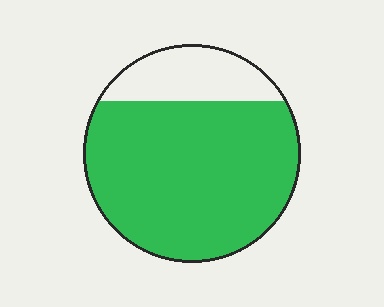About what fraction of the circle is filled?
About four fifths (4/5).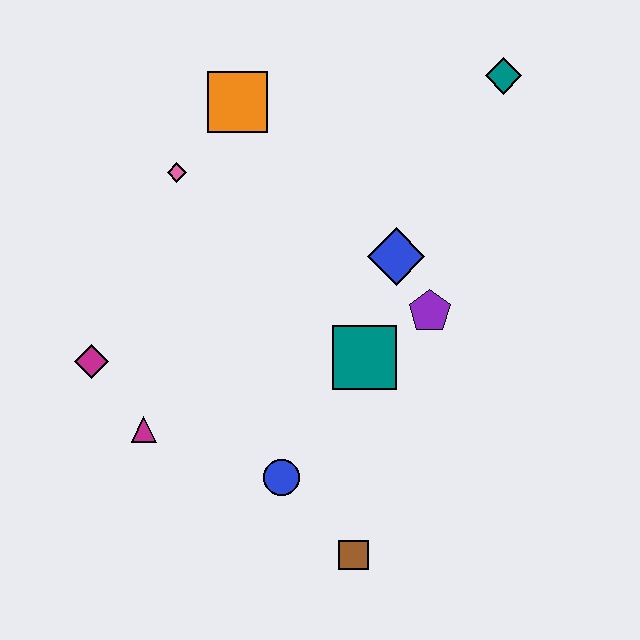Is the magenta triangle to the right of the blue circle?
No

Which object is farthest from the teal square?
The teal diamond is farthest from the teal square.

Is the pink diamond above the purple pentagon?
Yes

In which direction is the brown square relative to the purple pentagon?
The brown square is below the purple pentagon.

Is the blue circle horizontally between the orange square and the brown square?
Yes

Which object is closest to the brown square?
The blue circle is closest to the brown square.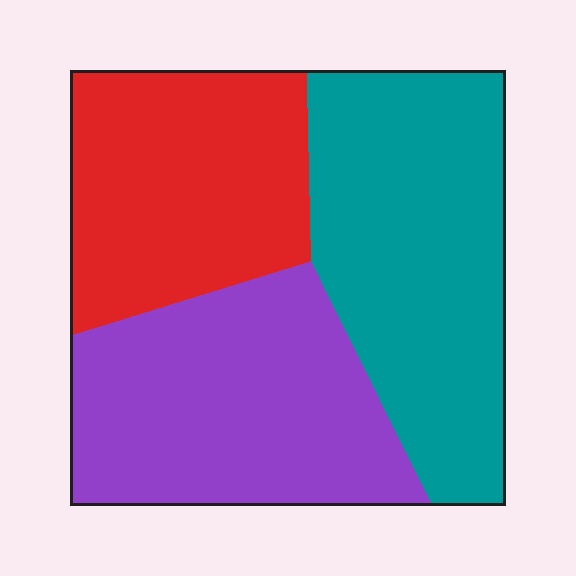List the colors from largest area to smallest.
From largest to smallest: teal, purple, red.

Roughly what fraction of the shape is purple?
Purple covers 34% of the shape.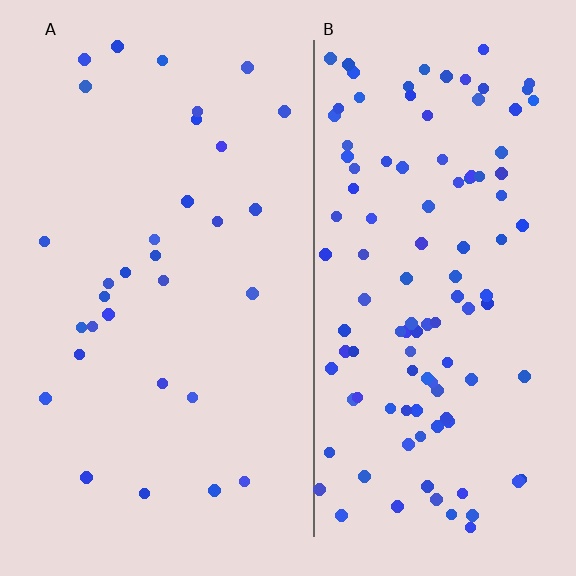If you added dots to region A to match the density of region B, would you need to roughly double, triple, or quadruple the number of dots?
Approximately quadruple.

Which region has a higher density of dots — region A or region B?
B (the right).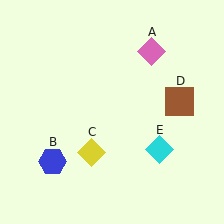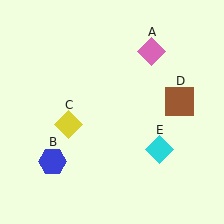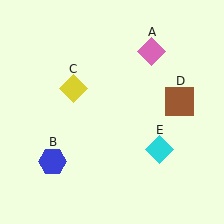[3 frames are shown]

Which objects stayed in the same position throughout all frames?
Pink diamond (object A) and blue hexagon (object B) and brown square (object D) and cyan diamond (object E) remained stationary.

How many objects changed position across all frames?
1 object changed position: yellow diamond (object C).